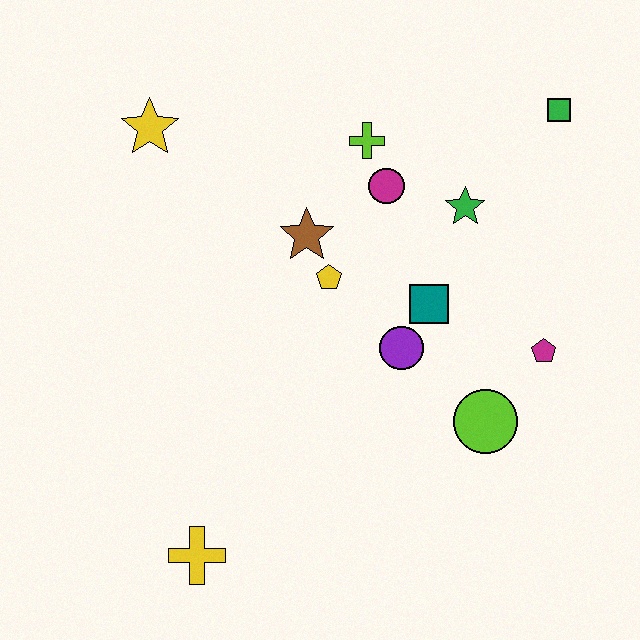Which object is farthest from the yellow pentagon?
The yellow cross is farthest from the yellow pentagon.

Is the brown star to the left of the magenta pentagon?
Yes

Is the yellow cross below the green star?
Yes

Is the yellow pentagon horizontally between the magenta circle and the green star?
No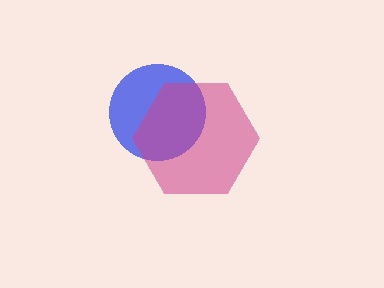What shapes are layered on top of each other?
The layered shapes are: a blue circle, a magenta hexagon.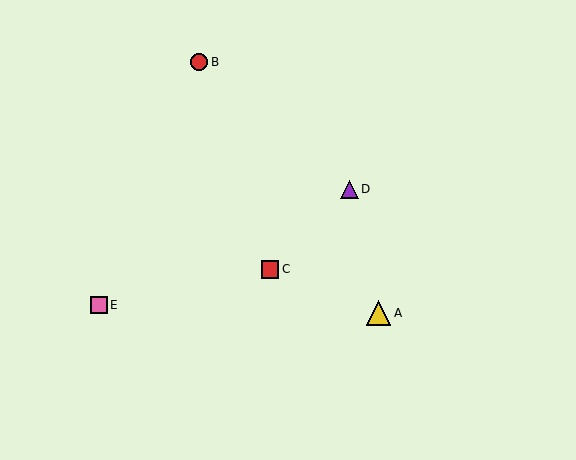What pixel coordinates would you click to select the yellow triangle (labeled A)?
Click at (378, 313) to select the yellow triangle A.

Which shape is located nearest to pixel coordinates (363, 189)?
The purple triangle (labeled D) at (349, 189) is nearest to that location.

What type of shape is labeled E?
Shape E is a pink square.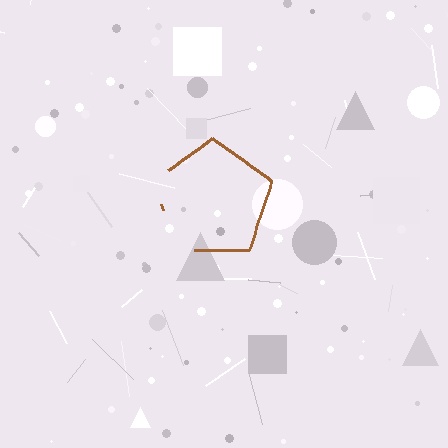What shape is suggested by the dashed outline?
The dashed outline suggests a pentagon.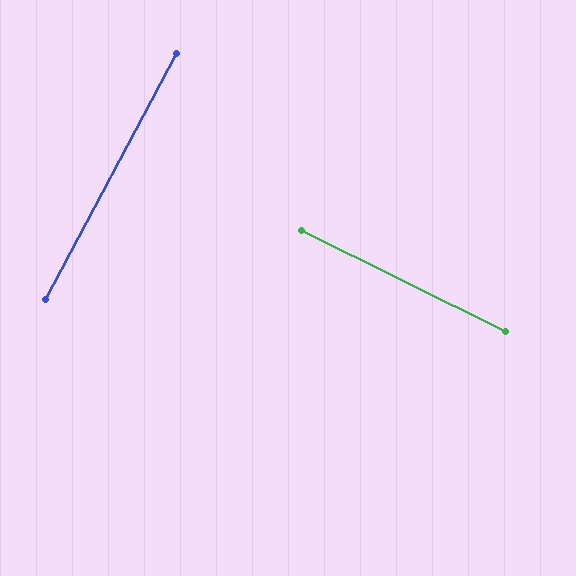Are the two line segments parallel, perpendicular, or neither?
Perpendicular — they meet at approximately 88°.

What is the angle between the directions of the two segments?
Approximately 88 degrees.